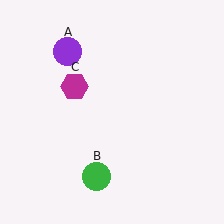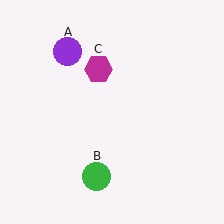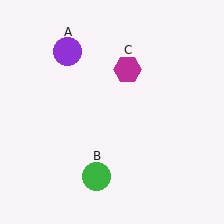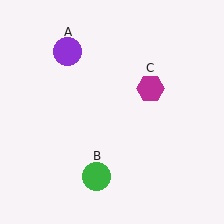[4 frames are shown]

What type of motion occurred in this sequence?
The magenta hexagon (object C) rotated clockwise around the center of the scene.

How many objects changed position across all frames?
1 object changed position: magenta hexagon (object C).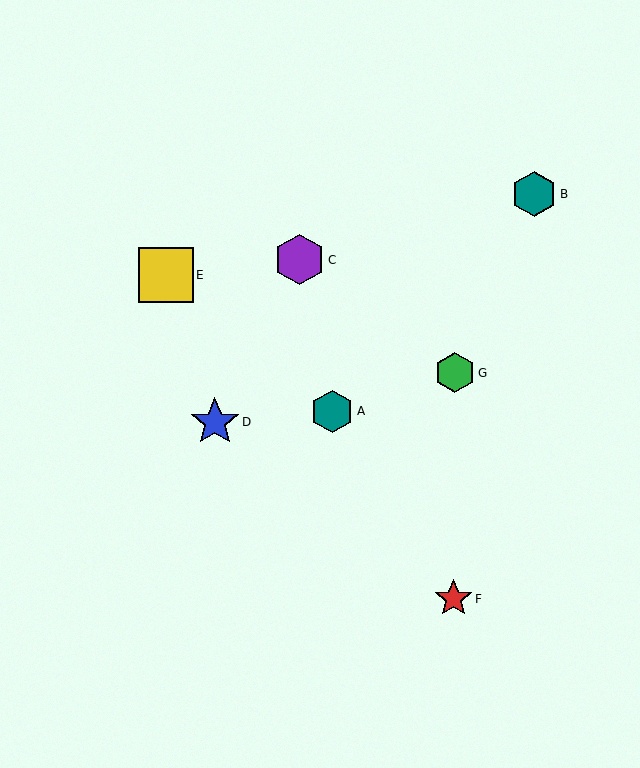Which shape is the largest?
The yellow square (labeled E) is the largest.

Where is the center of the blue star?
The center of the blue star is at (215, 422).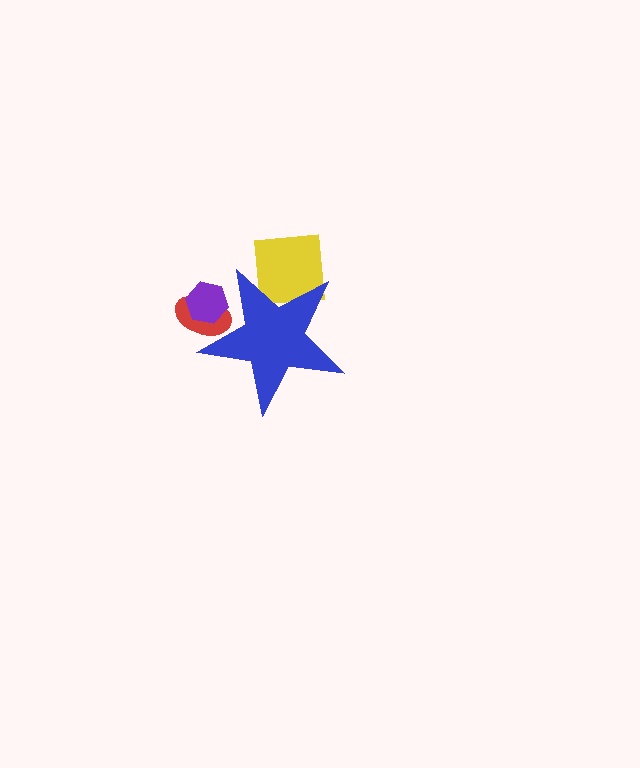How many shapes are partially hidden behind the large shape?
3 shapes are partially hidden.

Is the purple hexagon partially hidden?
Yes, the purple hexagon is partially hidden behind the blue star.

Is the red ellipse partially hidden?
Yes, the red ellipse is partially hidden behind the blue star.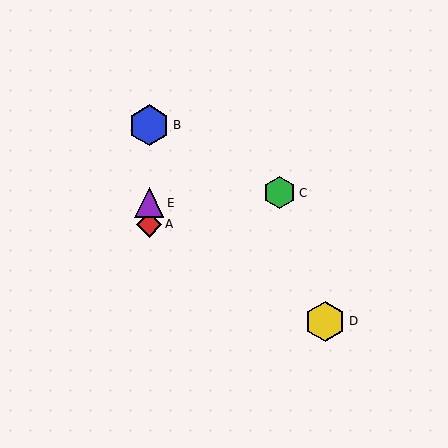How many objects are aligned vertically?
3 objects (A, B, E) are aligned vertically.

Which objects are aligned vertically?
Objects A, B, E are aligned vertically.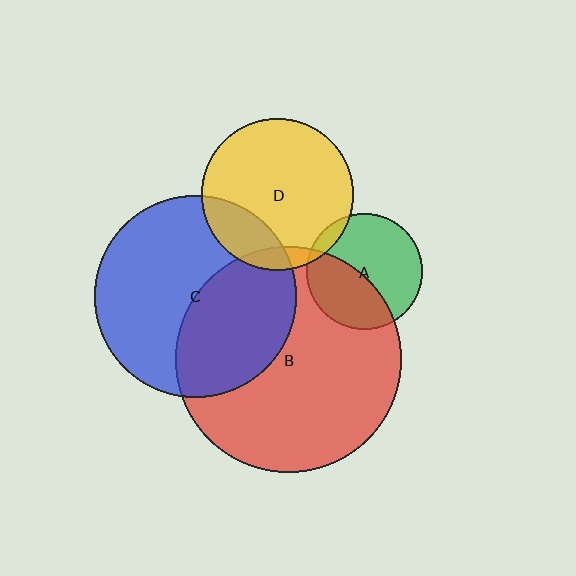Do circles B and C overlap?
Yes.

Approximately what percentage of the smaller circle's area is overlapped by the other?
Approximately 40%.